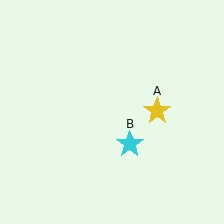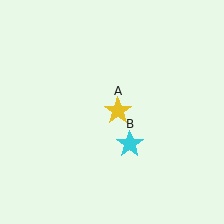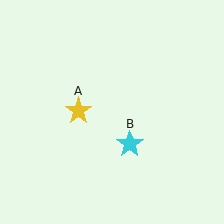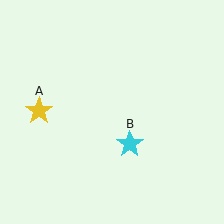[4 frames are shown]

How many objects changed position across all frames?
1 object changed position: yellow star (object A).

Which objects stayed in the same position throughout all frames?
Cyan star (object B) remained stationary.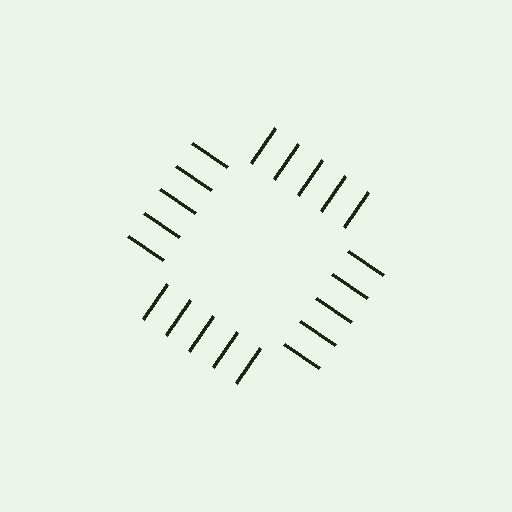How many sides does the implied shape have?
4 sides — the line-ends trace a square.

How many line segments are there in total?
20 — 5 along each of the 4 edges.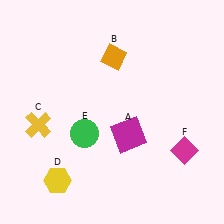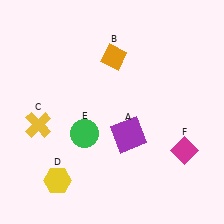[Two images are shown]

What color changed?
The square (A) changed from magenta in Image 1 to purple in Image 2.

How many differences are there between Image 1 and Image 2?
There is 1 difference between the two images.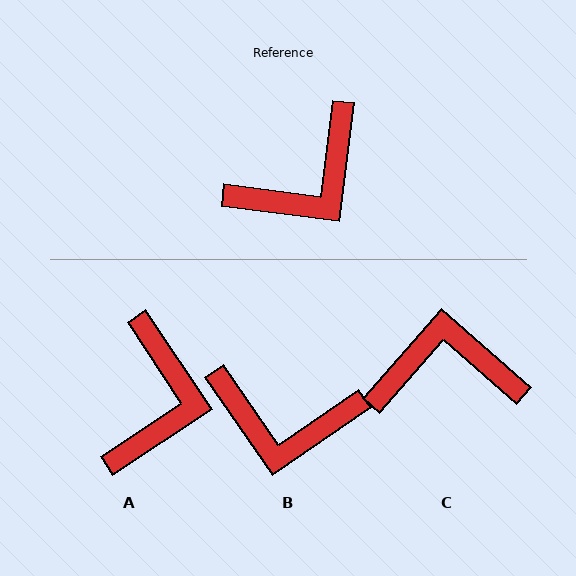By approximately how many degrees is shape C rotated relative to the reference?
Approximately 146 degrees counter-clockwise.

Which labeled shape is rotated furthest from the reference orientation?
C, about 146 degrees away.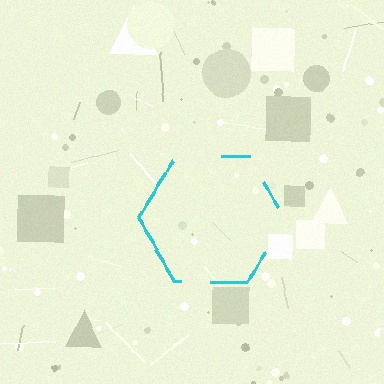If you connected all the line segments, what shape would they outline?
They would outline a hexagon.